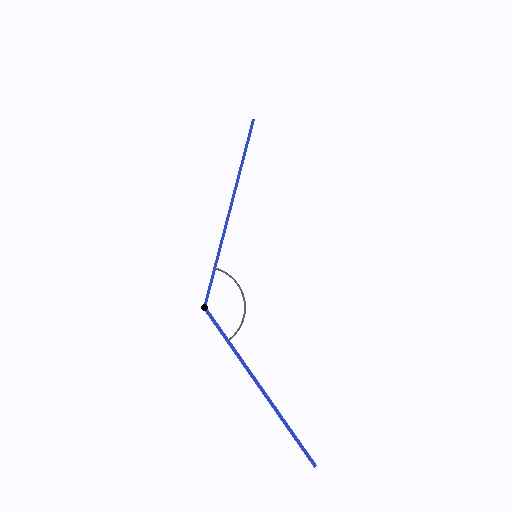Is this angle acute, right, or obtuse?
It is obtuse.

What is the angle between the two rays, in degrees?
Approximately 130 degrees.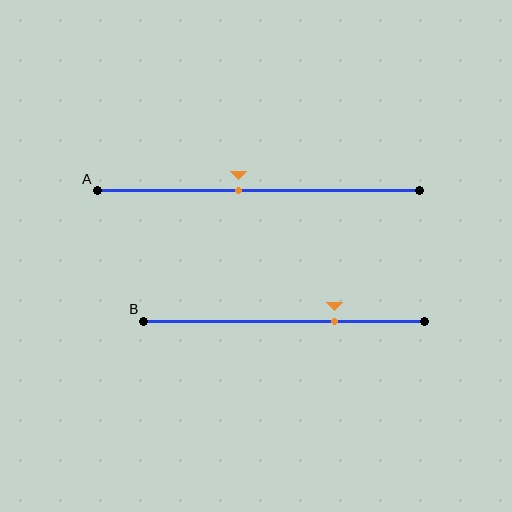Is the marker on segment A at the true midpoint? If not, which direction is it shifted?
No, the marker on segment A is shifted to the left by about 6% of the segment length.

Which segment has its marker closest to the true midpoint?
Segment A has its marker closest to the true midpoint.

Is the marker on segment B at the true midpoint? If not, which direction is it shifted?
No, the marker on segment B is shifted to the right by about 18% of the segment length.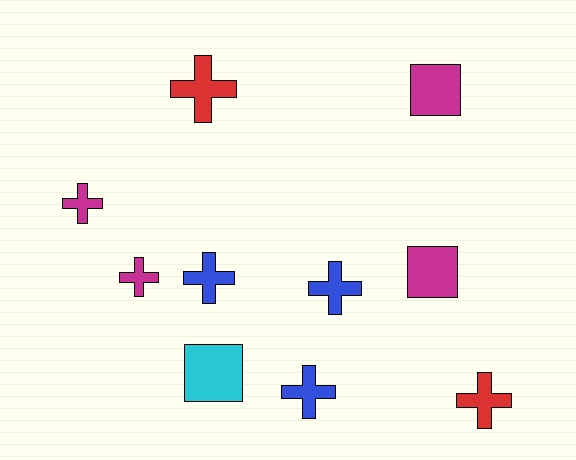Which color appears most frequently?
Magenta, with 4 objects.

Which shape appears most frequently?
Cross, with 7 objects.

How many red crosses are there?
There are 2 red crosses.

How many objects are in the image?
There are 10 objects.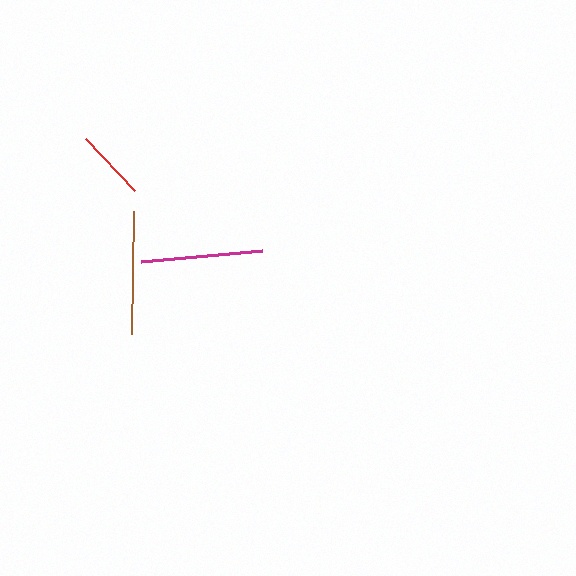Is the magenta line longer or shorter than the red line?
The magenta line is longer than the red line.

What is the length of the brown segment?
The brown segment is approximately 123 pixels long.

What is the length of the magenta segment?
The magenta segment is approximately 122 pixels long.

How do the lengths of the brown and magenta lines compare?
The brown and magenta lines are approximately the same length.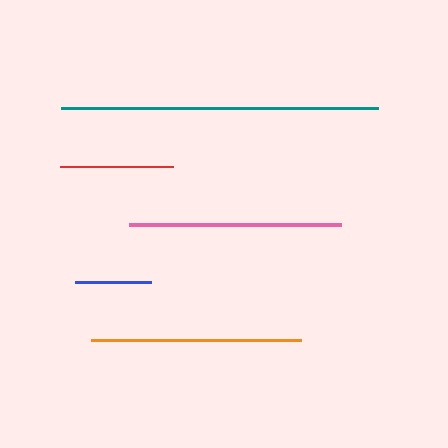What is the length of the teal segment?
The teal segment is approximately 317 pixels long.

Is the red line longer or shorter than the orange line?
The orange line is longer than the red line.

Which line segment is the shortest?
The blue line is the shortest at approximately 77 pixels.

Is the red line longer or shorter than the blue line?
The red line is longer than the blue line.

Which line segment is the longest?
The teal line is the longest at approximately 317 pixels.